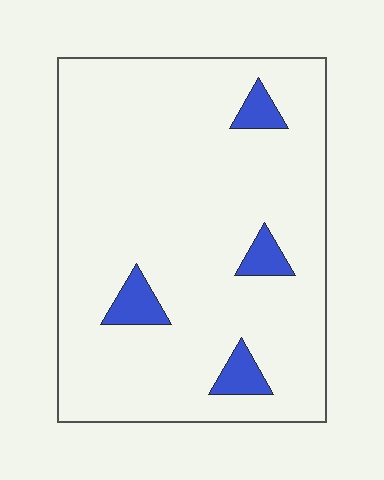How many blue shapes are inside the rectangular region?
4.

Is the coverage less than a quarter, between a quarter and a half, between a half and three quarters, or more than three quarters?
Less than a quarter.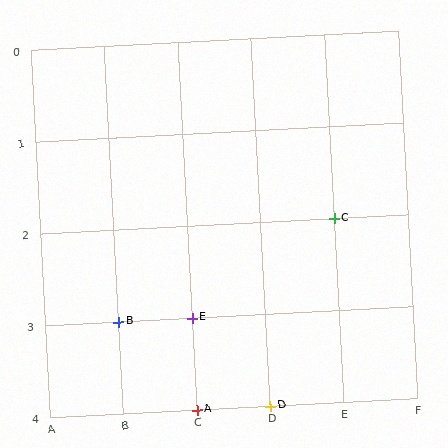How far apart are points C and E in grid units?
Points C and E are 2 columns and 1 row apart (about 2.2 grid units diagonally).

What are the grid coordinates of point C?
Point C is at grid coordinates (E, 2).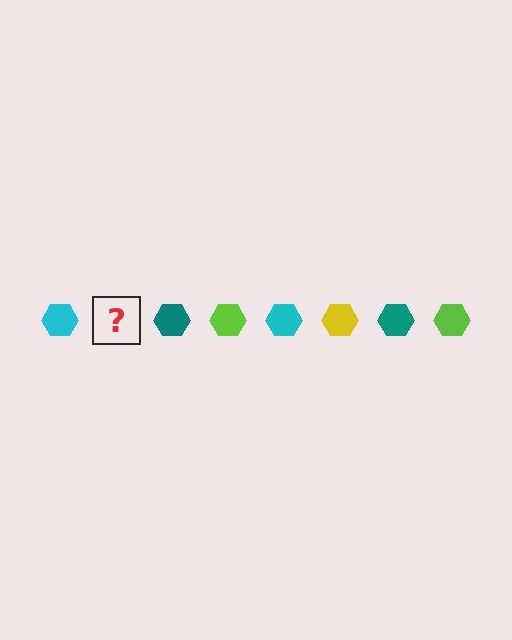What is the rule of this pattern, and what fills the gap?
The rule is that the pattern cycles through cyan, yellow, teal, lime hexagons. The gap should be filled with a yellow hexagon.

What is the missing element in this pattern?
The missing element is a yellow hexagon.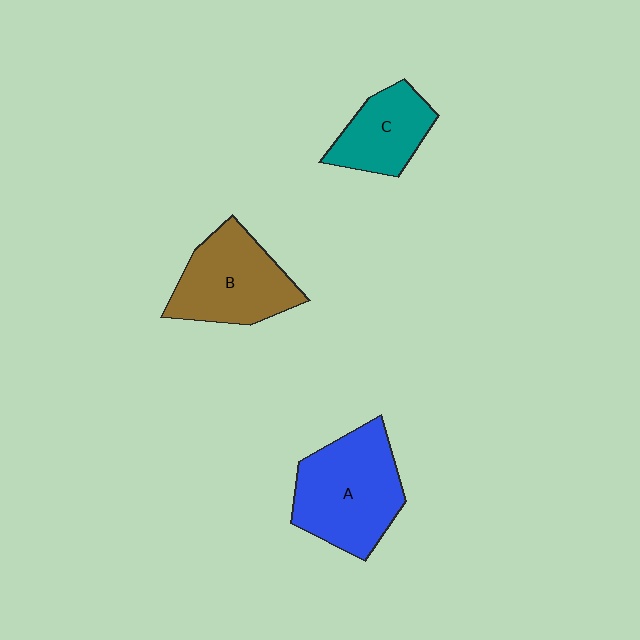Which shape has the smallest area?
Shape C (teal).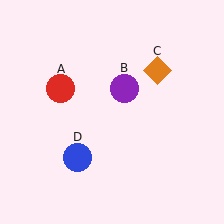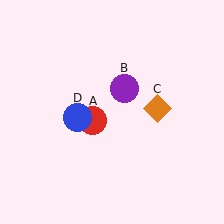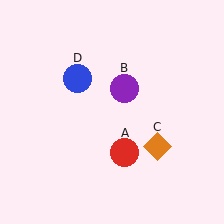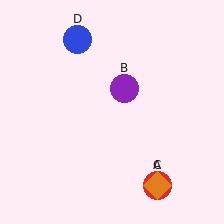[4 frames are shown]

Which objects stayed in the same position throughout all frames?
Purple circle (object B) remained stationary.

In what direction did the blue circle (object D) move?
The blue circle (object D) moved up.